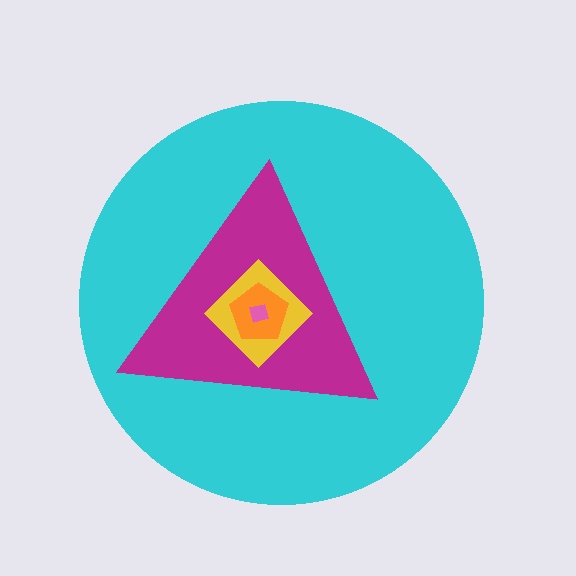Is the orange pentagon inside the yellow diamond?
Yes.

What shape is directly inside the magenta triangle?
The yellow diamond.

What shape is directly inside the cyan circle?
The magenta triangle.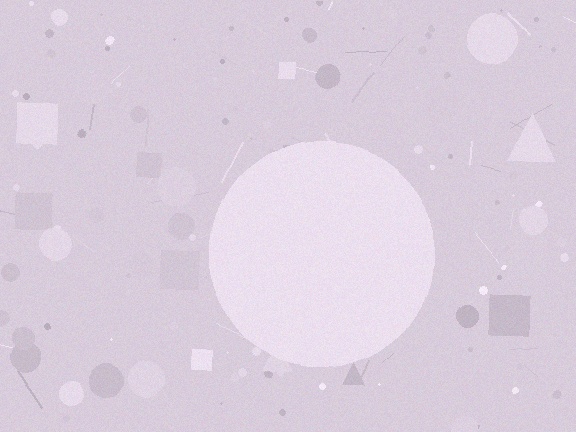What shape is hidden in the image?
A circle is hidden in the image.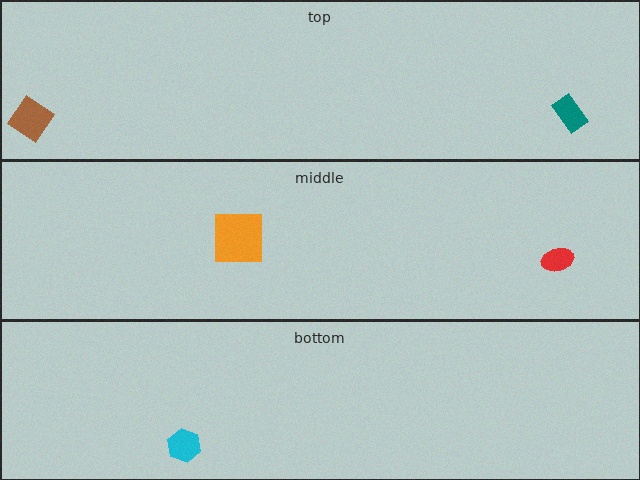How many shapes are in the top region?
2.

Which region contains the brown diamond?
The top region.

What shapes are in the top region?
The teal rectangle, the brown diamond.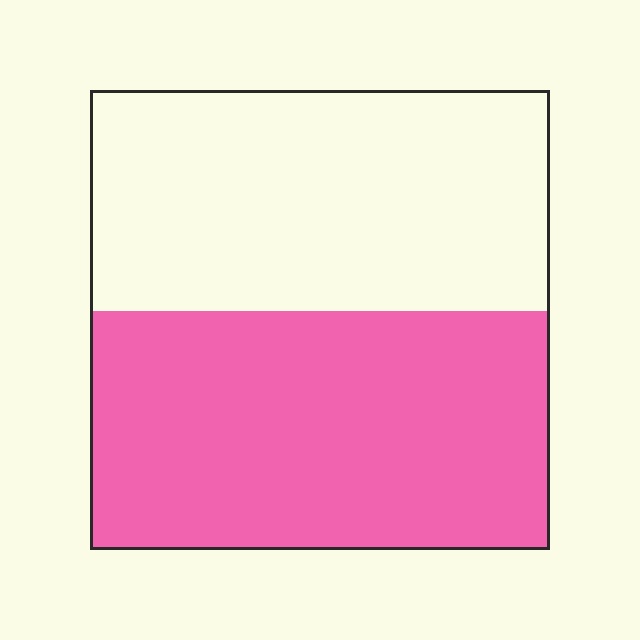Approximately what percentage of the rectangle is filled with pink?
Approximately 50%.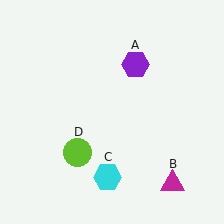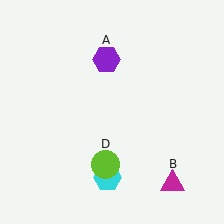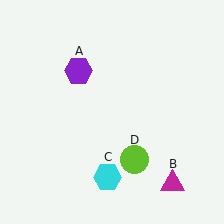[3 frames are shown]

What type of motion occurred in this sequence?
The purple hexagon (object A), lime circle (object D) rotated counterclockwise around the center of the scene.